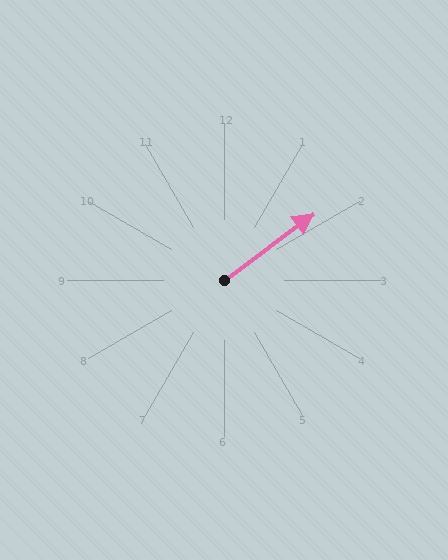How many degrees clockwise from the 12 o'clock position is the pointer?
Approximately 53 degrees.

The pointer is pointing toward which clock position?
Roughly 2 o'clock.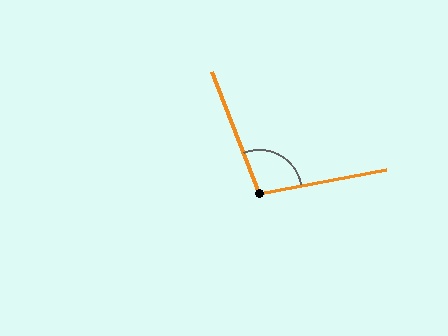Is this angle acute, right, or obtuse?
It is obtuse.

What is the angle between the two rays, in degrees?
Approximately 101 degrees.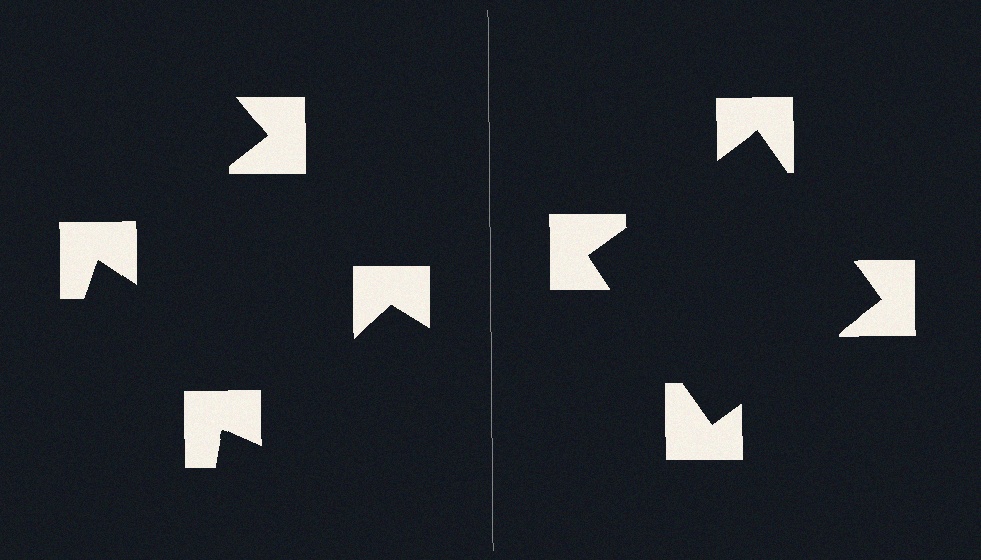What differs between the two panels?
The notched squares are positioned identically on both sides; only the wedge orientations differ. On the right they align to a square; on the left they are misaligned.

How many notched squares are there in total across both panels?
8 — 4 on each side.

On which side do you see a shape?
An illusory square appears on the right side. On the left side the wedge cuts are rotated, so no coherent shape forms.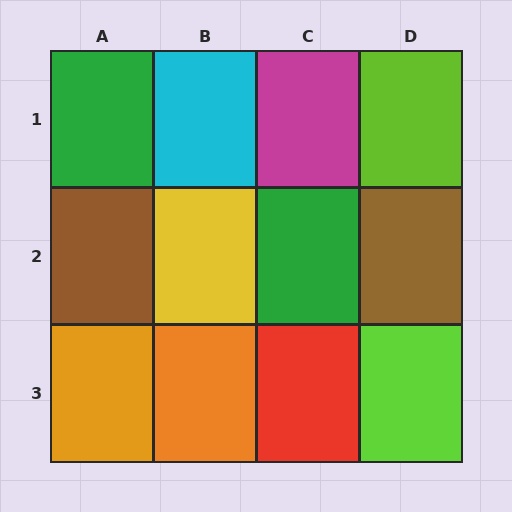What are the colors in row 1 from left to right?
Green, cyan, magenta, lime.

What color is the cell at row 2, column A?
Brown.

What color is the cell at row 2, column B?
Yellow.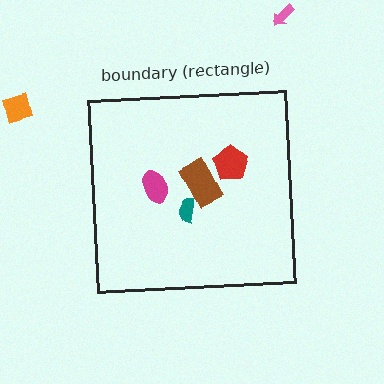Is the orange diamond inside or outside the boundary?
Outside.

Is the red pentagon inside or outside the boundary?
Inside.